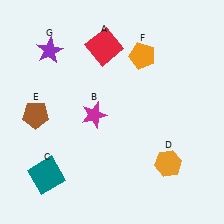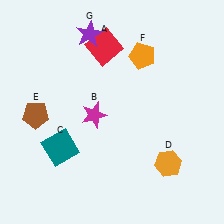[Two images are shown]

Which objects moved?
The objects that moved are: the teal square (C), the purple star (G).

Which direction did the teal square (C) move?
The teal square (C) moved up.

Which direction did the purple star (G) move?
The purple star (G) moved right.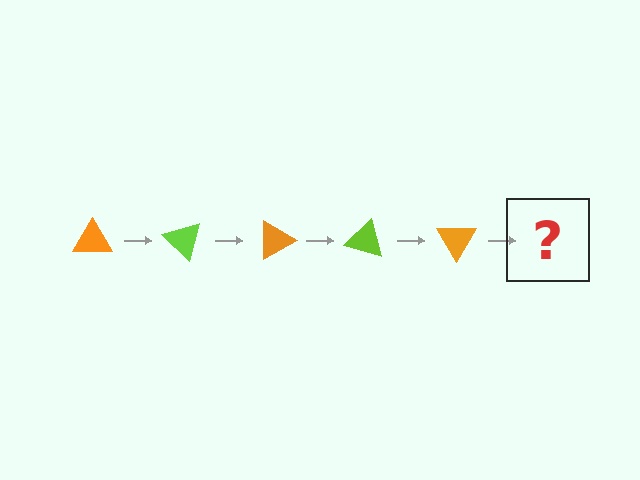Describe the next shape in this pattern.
It should be a lime triangle, rotated 225 degrees from the start.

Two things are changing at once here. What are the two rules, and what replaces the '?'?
The two rules are that it rotates 45 degrees each step and the color cycles through orange and lime. The '?' should be a lime triangle, rotated 225 degrees from the start.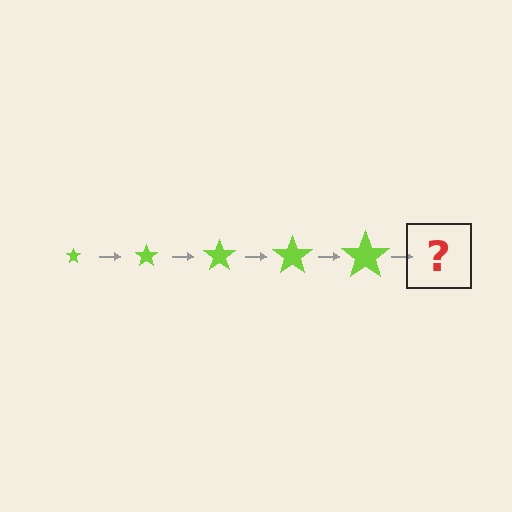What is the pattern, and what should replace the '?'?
The pattern is that the star gets progressively larger each step. The '?' should be a lime star, larger than the previous one.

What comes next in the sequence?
The next element should be a lime star, larger than the previous one.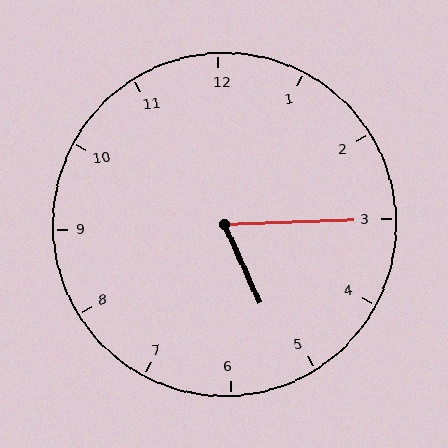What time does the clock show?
5:15.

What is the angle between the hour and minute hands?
Approximately 68 degrees.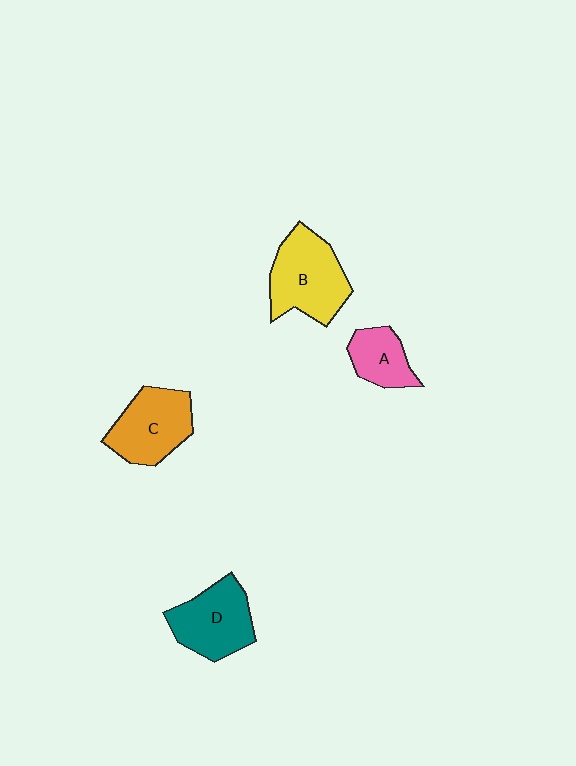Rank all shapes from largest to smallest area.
From largest to smallest: B (yellow), D (teal), C (orange), A (pink).